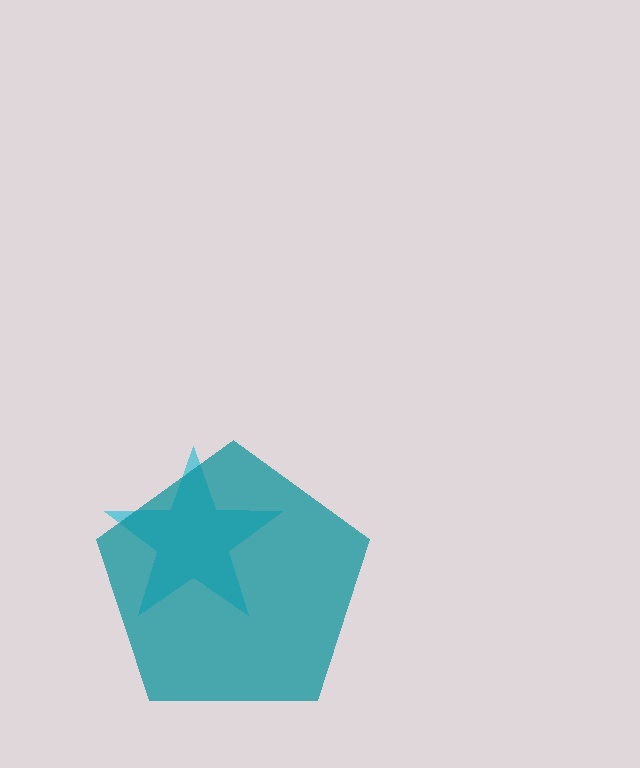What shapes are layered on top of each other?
The layered shapes are: a cyan star, a teal pentagon.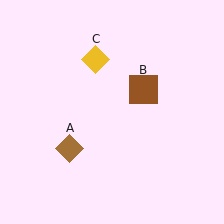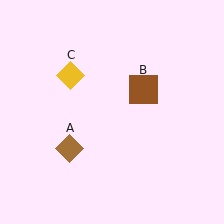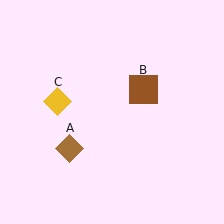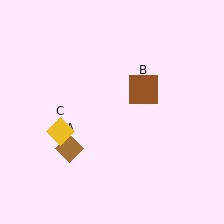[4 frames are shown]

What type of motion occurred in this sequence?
The yellow diamond (object C) rotated counterclockwise around the center of the scene.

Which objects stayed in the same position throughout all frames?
Brown diamond (object A) and brown square (object B) remained stationary.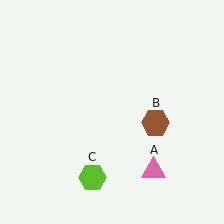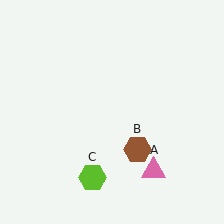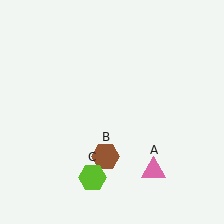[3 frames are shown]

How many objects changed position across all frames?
1 object changed position: brown hexagon (object B).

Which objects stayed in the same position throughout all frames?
Pink triangle (object A) and lime hexagon (object C) remained stationary.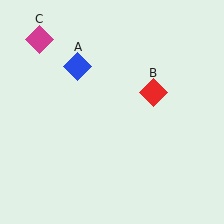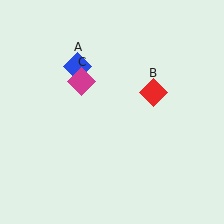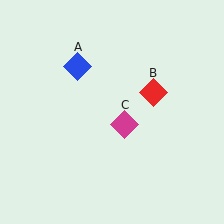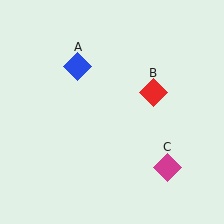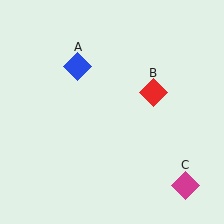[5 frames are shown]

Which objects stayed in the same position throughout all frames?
Blue diamond (object A) and red diamond (object B) remained stationary.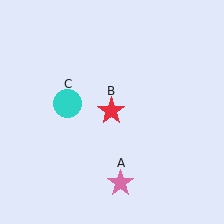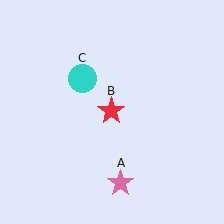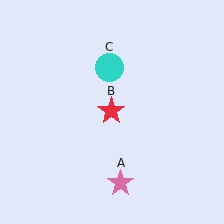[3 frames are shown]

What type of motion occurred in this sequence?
The cyan circle (object C) rotated clockwise around the center of the scene.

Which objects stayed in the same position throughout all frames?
Pink star (object A) and red star (object B) remained stationary.